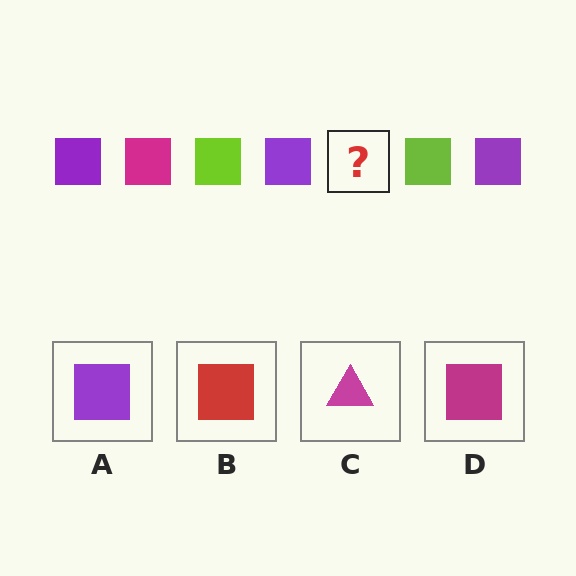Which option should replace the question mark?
Option D.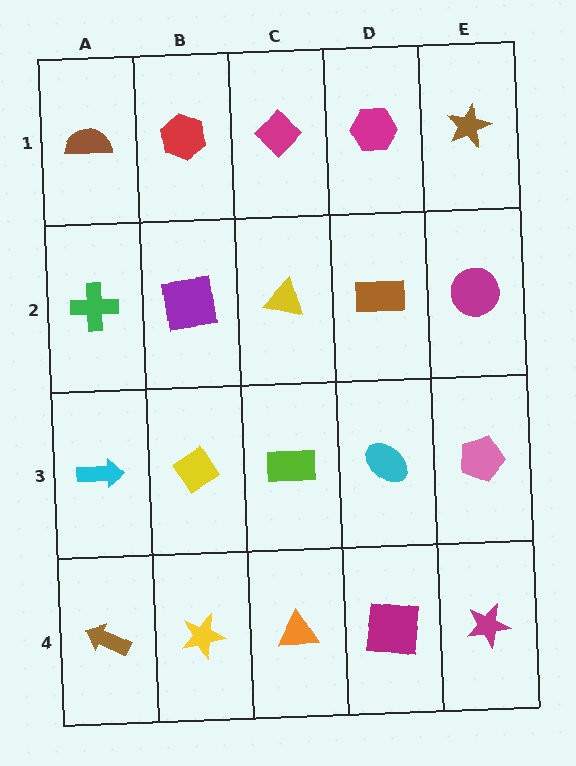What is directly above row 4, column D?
A cyan ellipse.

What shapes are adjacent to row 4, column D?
A cyan ellipse (row 3, column D), an orange triangle (row 4, column C), a magenta star (row 4, column E).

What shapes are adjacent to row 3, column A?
A green cross (row 2, column A), a brown arrow (row 4, column A), a yellow diamond (row 3, column B).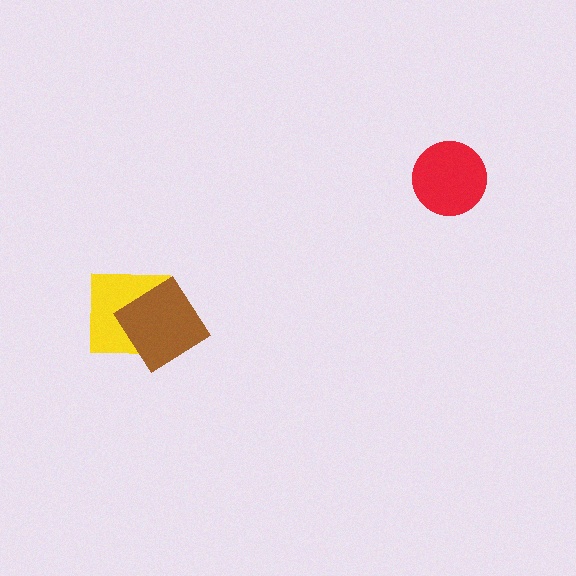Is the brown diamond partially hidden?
No, no other shape covers it.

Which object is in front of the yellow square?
The brown diamond is in front of the yellow square.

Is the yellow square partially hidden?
Yes, it is partially covered by another shape.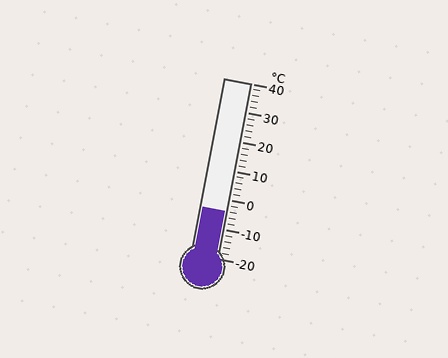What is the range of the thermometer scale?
The thermometer scale ranges from -20°C to 40°C.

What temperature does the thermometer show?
The thermometer shows approximately -4°C.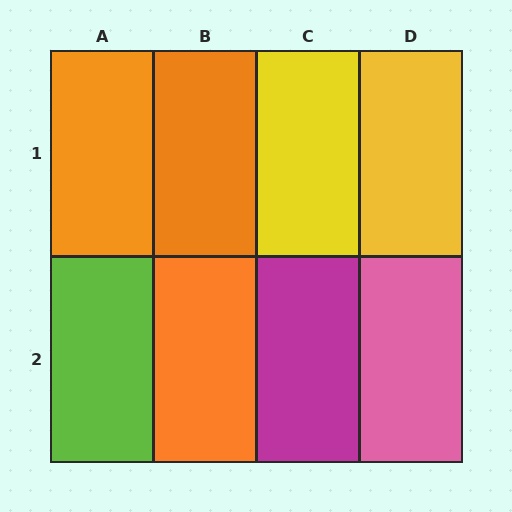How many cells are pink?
1 cell is pink.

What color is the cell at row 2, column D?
Pink.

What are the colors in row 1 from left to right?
Orange, orange, yellow, yellow.